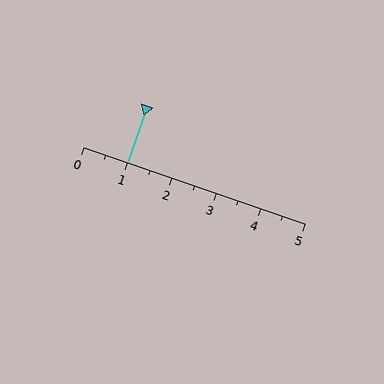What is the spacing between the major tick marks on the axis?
The major ticks are spaced 1 apart.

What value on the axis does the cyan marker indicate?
The marker indicates approximately 1.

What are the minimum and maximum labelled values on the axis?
The axis runs from 0 to 5.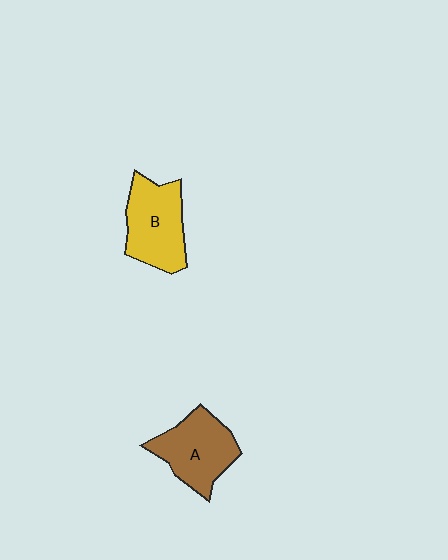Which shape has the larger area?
Shape B (yellow).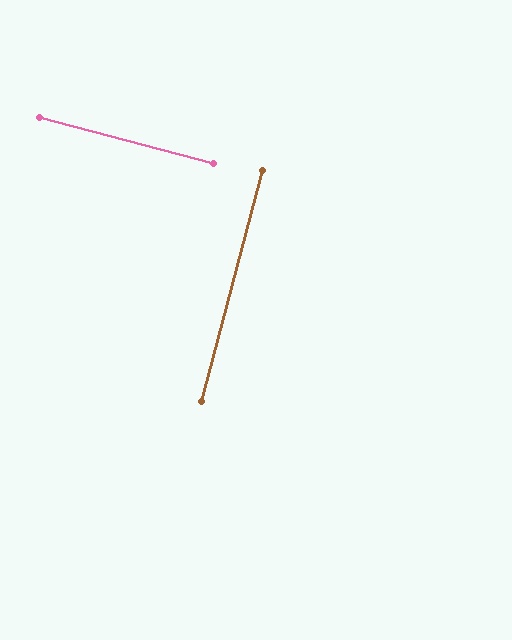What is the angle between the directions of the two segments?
Approximately 90 degrees.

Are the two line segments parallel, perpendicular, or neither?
Perpendicular — they meet at approximately 90°.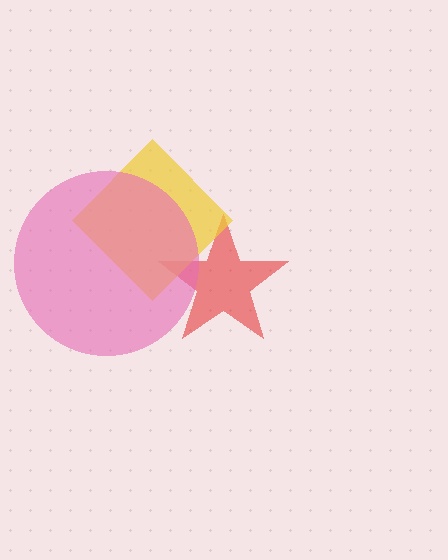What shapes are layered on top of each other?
The layered shapes are: a red star, a yellow diamond, a pink circle.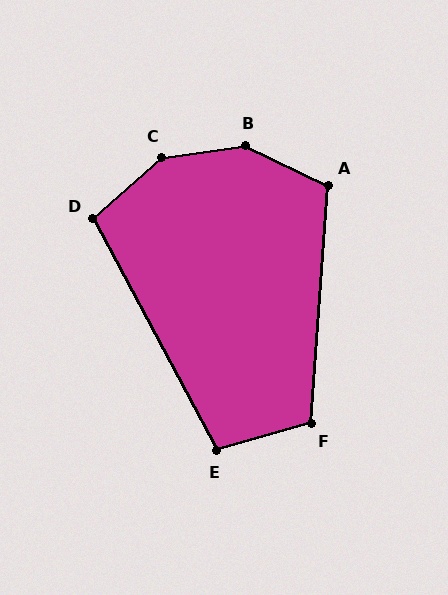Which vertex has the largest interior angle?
C, at approximately 147 degrees.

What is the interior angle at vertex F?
Approximately 110 degrees (obtuse).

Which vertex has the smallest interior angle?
E, at approximately 102 degrees.